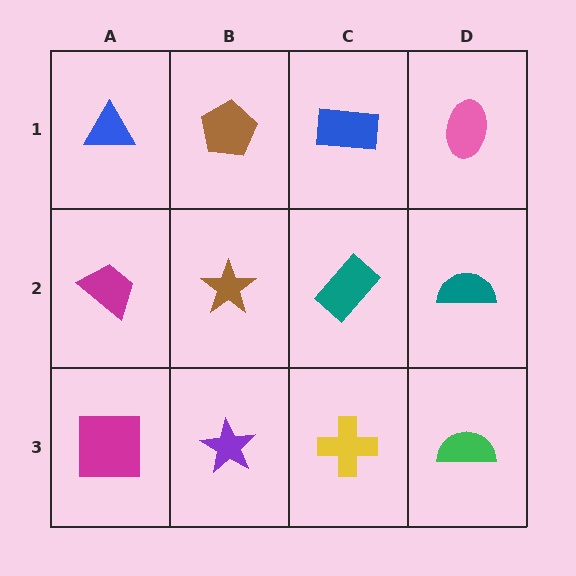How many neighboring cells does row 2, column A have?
3.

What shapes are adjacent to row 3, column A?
A magenta trapezoid (row 2, column A), a purple star (row 3, column B).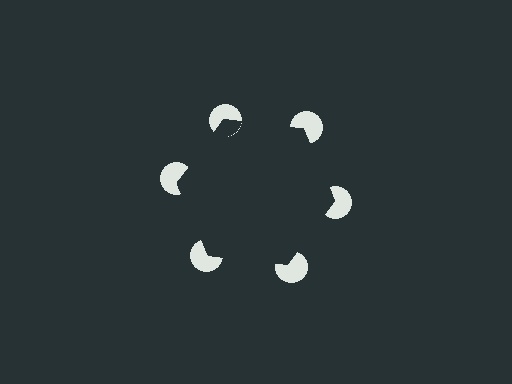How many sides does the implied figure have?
6 sides.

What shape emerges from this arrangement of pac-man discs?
An illusory hexagon — its edges are inferred from the aligned wedge cuts in the pac-man discs, not physically drawn.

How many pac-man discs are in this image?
There are 6 — one at each vertex of the illusory hexagon.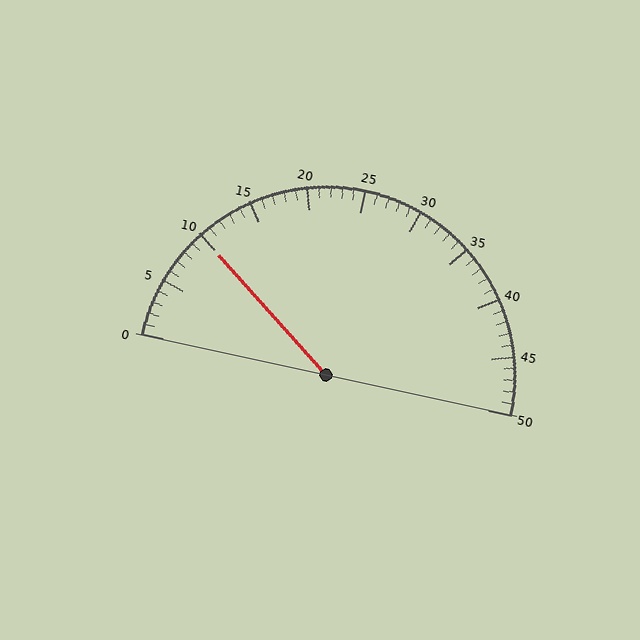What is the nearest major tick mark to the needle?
The nearest major tick mark is 10.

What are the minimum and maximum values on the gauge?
The gauge ranges from 0 to 50.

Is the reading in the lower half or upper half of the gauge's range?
The reading is in the lower half of the range (0 to 50).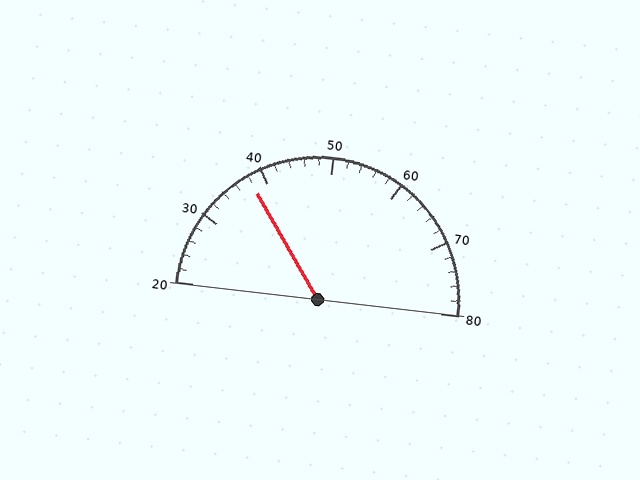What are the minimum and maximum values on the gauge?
The gauge ranges from 20 to 80.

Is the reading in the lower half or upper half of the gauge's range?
The reading is in the lower half of the range (20 to 80).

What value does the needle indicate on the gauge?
The needle indicates approximately 38.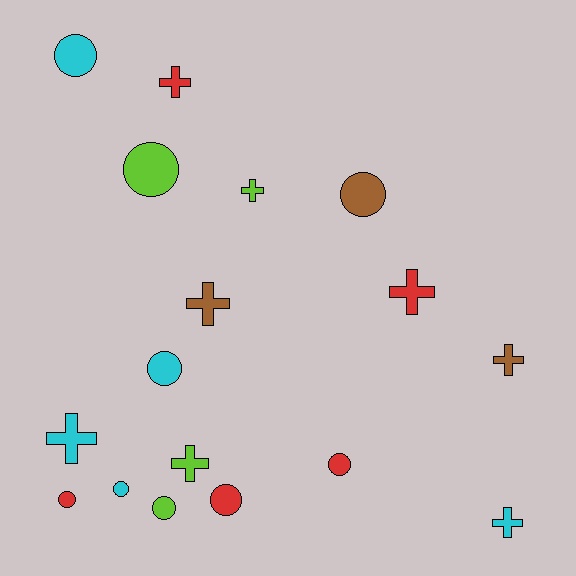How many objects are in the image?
There are 17 objects.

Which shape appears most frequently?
Circle, with 9 objects.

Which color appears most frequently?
Red, with 5 objects.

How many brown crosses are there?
There are 2 brown crosses.